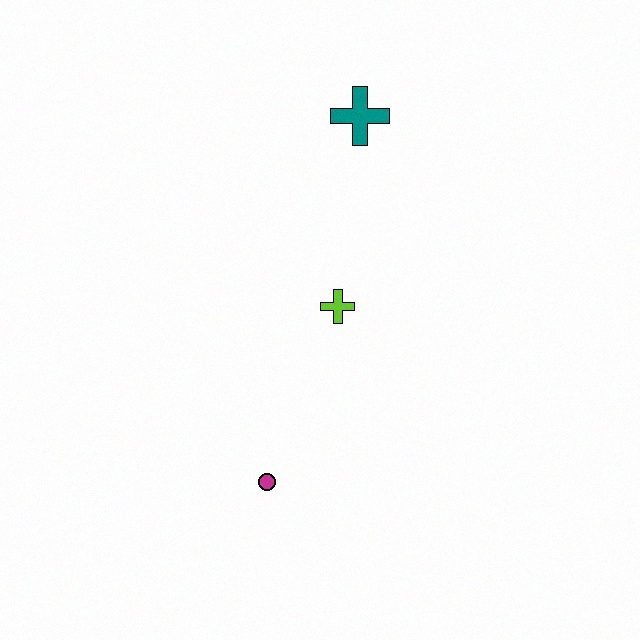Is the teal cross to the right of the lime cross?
Yes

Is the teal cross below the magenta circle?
No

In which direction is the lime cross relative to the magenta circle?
The lime cross is above the magenta circle.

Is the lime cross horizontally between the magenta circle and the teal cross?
Yes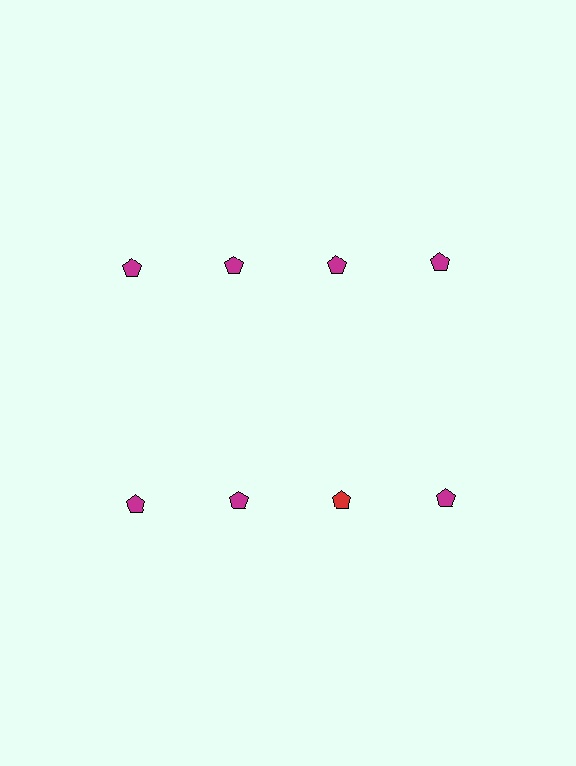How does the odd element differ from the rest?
It has a different color: red instead of magenta.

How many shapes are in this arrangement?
There are 8 shapes arranged in a grid pattern.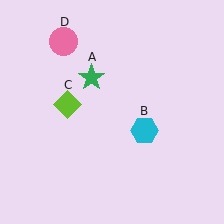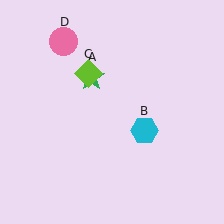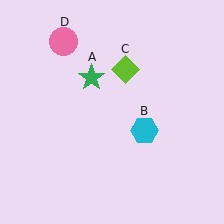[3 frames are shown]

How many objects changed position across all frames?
1 object changed position: lime diamond (object C).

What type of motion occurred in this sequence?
The lime diamond (object C) rotated clockwise around the center of the scene.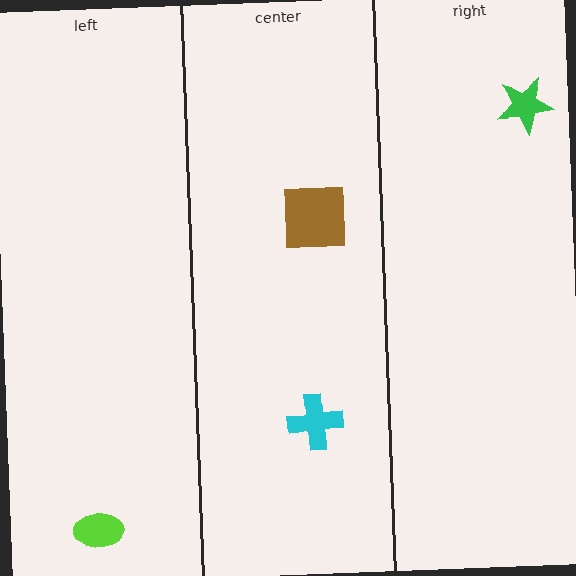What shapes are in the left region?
The lime ellipse.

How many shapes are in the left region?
1.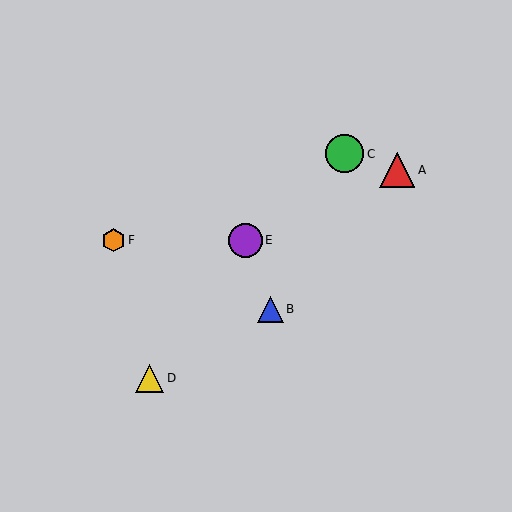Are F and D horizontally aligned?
No, F is at y≈240 and D is at y≈378.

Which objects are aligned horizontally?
Objects E, F are aligned horizontally.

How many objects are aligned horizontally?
2 objects (E, F) are aligned horizontally.